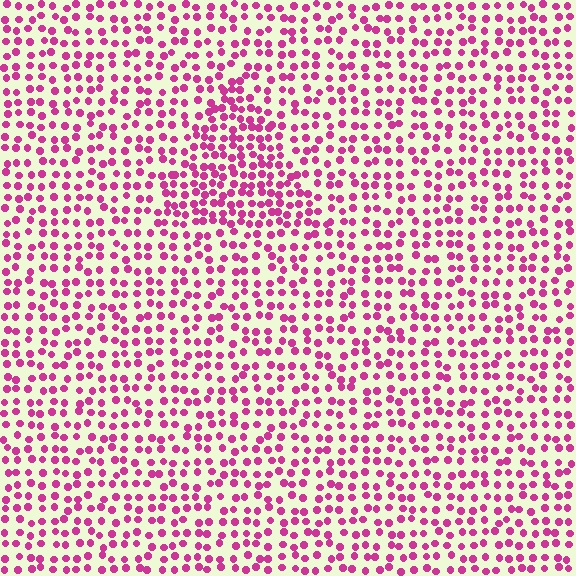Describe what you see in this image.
The image contains small magenta elements arranged at two different densities. A triangle-shaped region is visible where the elements are more densely packed than the surrounding area.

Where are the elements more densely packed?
The elements are more densely packed inside the triangle boundary.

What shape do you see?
I see a triangle.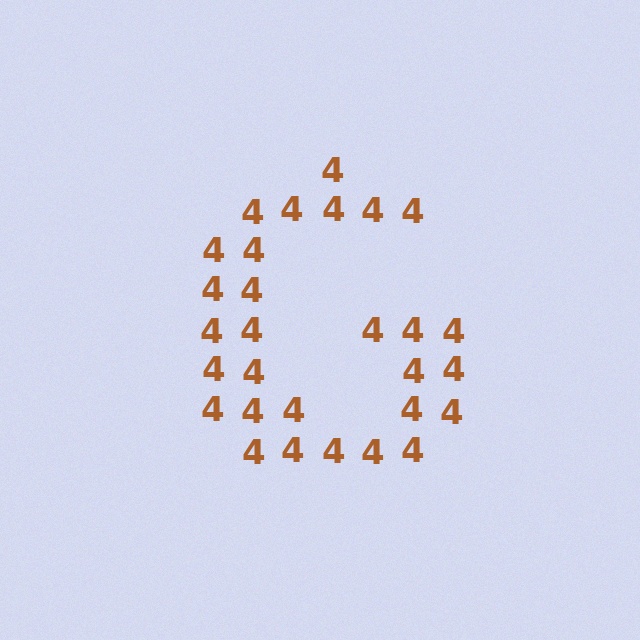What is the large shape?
The large shape is the letter G.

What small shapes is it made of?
It is made of small digit 4's.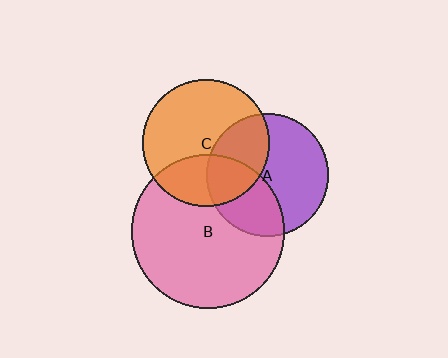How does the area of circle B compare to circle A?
Approximately 1.6 times.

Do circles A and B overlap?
Yes.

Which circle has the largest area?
Circle B (pink).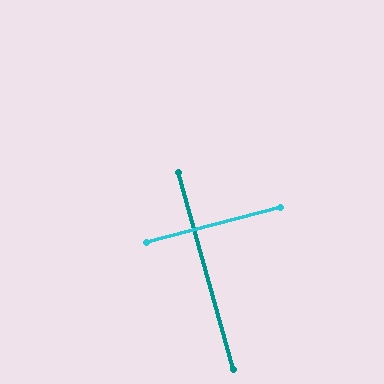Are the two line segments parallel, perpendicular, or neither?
Perpendicular — they meet at approximately 89°.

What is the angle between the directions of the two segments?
Approximately 89 degrees.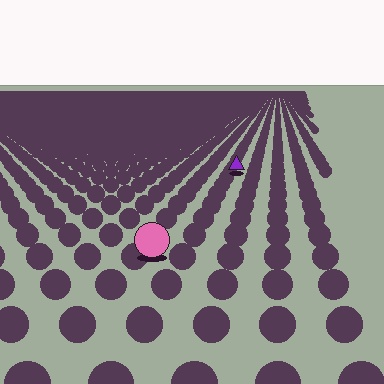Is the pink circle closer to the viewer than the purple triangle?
Yes. The pink circle is closer — you can tell from the texture gradient: the ground texture is coarser near it.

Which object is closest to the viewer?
The pink circle is closest. The texture marks near it are larger and more spread out.